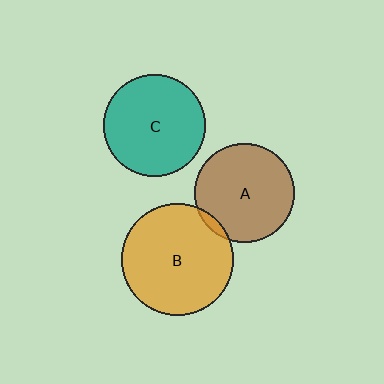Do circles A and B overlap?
Yes.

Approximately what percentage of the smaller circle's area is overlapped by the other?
Approximately 5%.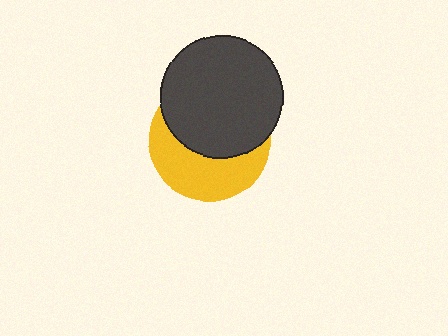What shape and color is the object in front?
The object in front is a dark gray circle.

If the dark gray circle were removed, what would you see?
You would see the complete yellow circle.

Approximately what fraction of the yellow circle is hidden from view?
Roughly 55% of the yellow circle is hidden behind the dark gray circle.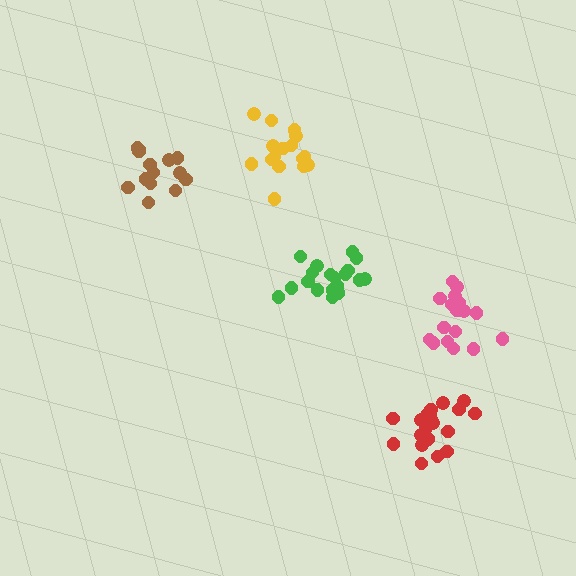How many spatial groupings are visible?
There are 5 spatial groupings.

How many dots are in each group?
Group 1: 14 dots, Group 2: 20 dots, Group 3: 20 dots, Group 4: 18 dots, Group 5: 16 dots (88 total).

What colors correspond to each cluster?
The clusters are colored: brown, red, green, pink, yellow.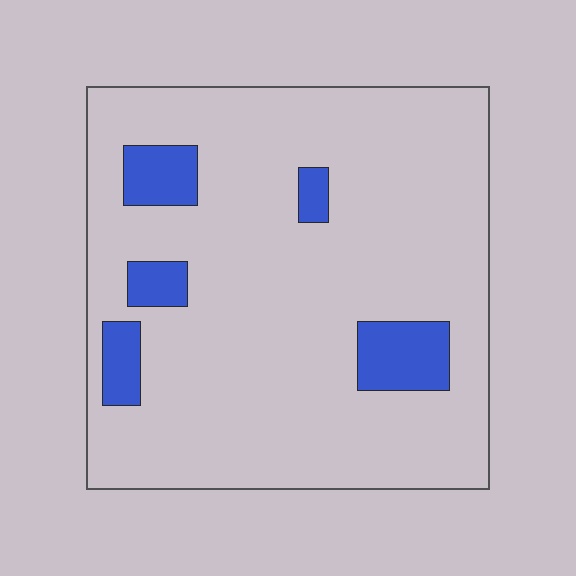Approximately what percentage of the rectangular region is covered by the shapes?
Approximately 10%.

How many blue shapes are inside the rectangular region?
5.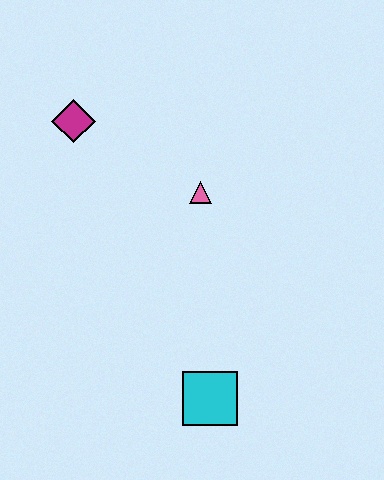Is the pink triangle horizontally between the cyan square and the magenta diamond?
Yes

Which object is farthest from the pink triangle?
The cyan square is farthest from the pink triangle.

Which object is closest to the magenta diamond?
The pink triangle is closest to the magenta diamond.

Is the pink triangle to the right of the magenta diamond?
Yes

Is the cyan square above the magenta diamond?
No